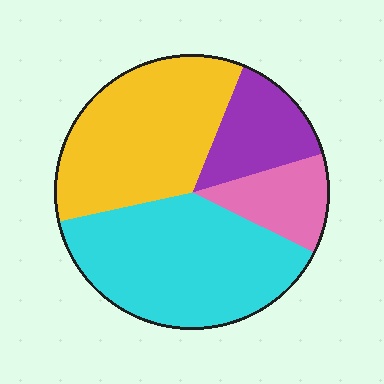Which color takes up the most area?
Cyan, at roughly 40%.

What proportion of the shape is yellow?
Yellow takes up between a quarter and a half of the shape.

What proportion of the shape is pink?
Pink covers 12% of the shape.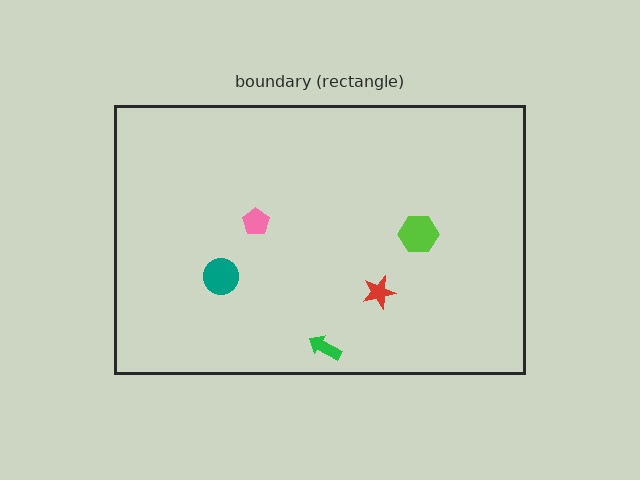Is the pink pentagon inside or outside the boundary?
Inside.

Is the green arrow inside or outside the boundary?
Inside.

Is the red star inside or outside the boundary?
Inside.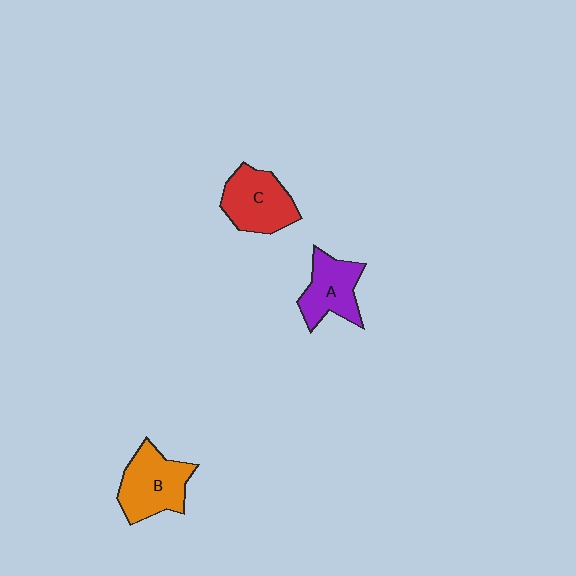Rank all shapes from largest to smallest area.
From largest to smallest: B (orange), C (red), A (purple).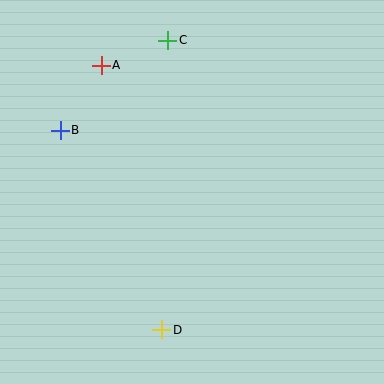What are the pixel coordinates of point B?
Point B is at (60, 130).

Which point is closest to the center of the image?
Point D at (162, 330) is closest to the center.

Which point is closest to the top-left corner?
Point A is closest to the top-left corner.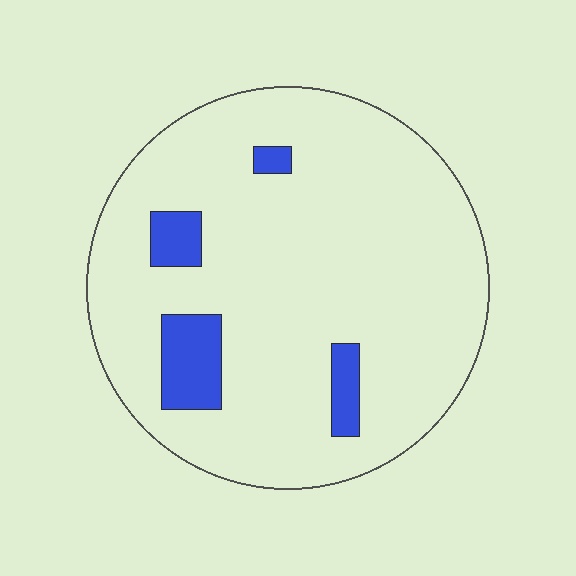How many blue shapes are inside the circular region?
4.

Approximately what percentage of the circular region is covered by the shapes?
Approximately 10%.